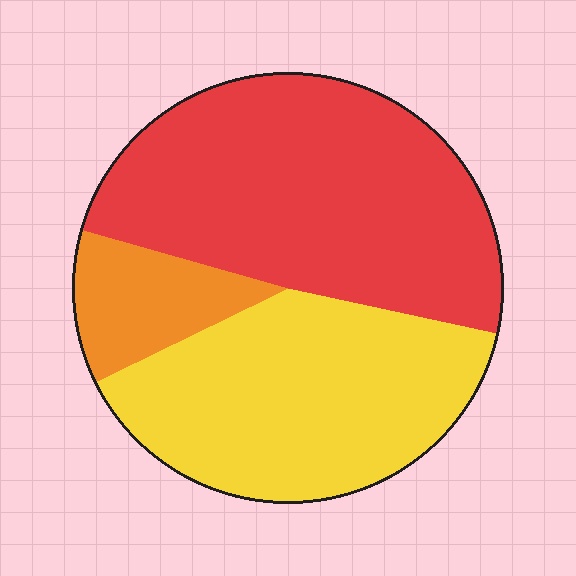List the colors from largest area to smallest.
From largest to smallest: red, yellow, orange.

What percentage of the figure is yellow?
Yellow covers about 40% of the figure.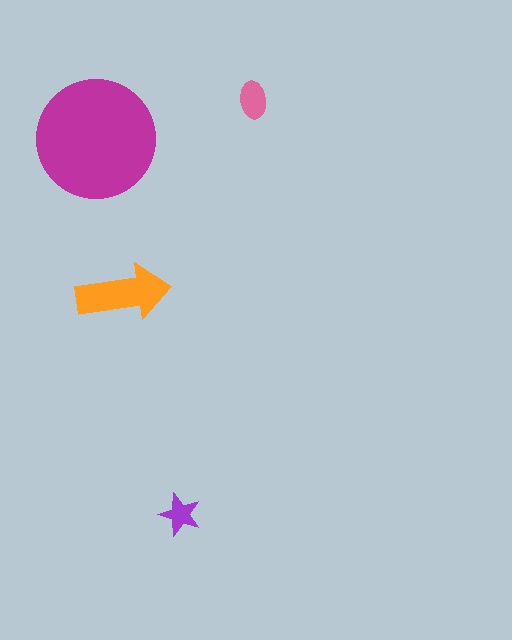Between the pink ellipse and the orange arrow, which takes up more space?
The orange arrow.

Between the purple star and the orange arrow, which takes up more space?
The orange arrow.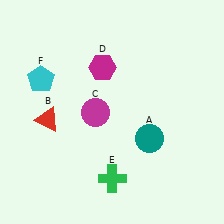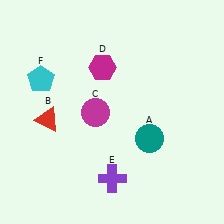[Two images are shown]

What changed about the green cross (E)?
In Image 1, E is green. In Image 2, it changed to purple.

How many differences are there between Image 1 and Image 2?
There is 1 difference between the two images.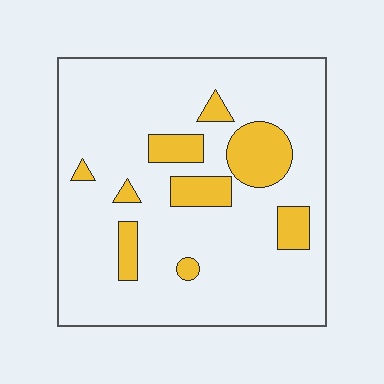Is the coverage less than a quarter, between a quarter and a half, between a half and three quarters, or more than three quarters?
Less than a quarter.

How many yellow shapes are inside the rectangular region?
9.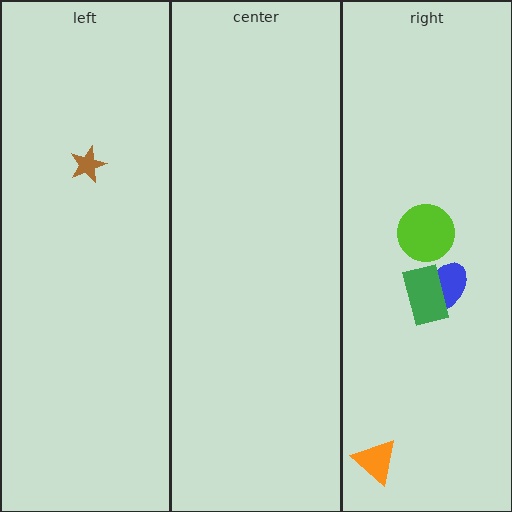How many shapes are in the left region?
1.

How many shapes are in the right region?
4.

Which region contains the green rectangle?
The right region.